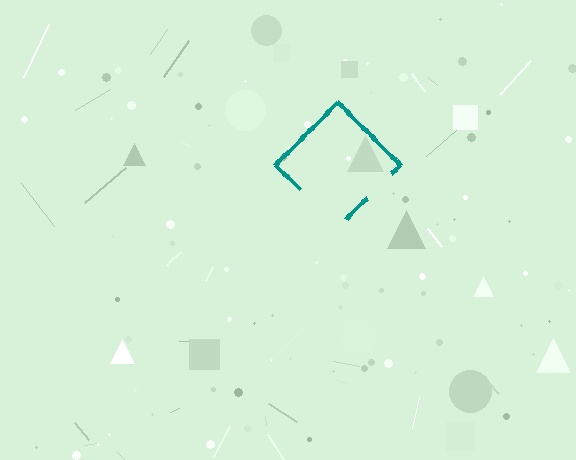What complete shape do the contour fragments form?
The contour fragments form a diamond.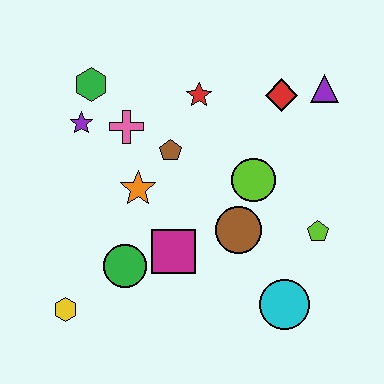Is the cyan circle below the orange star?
Yes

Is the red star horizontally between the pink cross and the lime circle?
Yes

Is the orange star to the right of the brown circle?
No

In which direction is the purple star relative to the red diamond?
The purple star is to the left of the red diamond.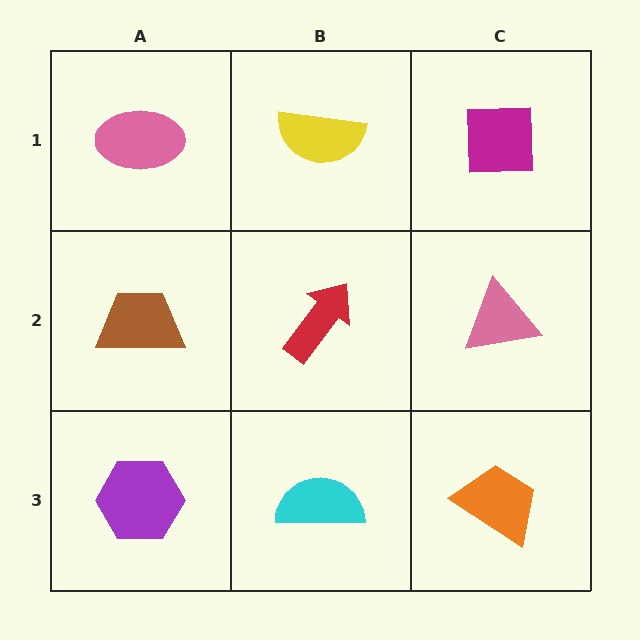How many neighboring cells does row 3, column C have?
2.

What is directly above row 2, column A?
A pink ellipse.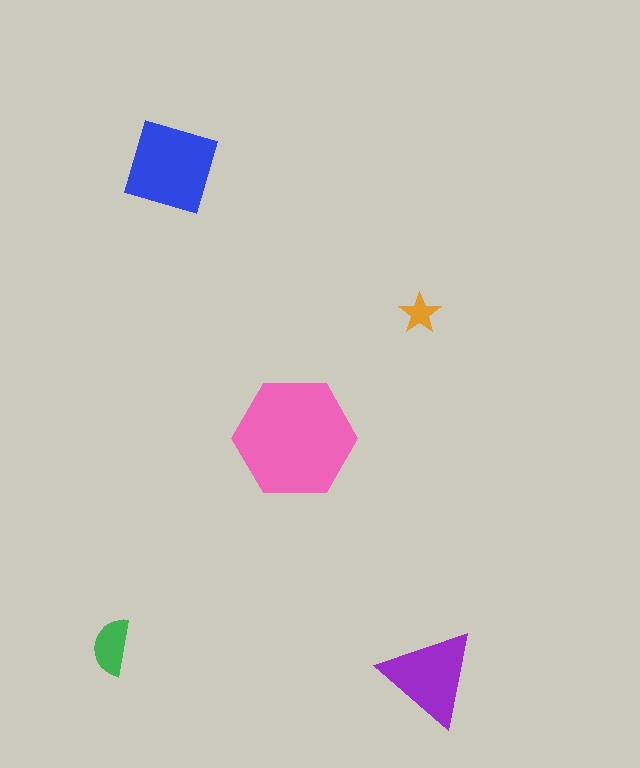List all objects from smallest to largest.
The orange star, the green semicircle, the purple triangle, the blue diamond, the pink hexagon.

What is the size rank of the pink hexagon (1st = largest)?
1st.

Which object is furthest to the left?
The green semicircle is leftmost.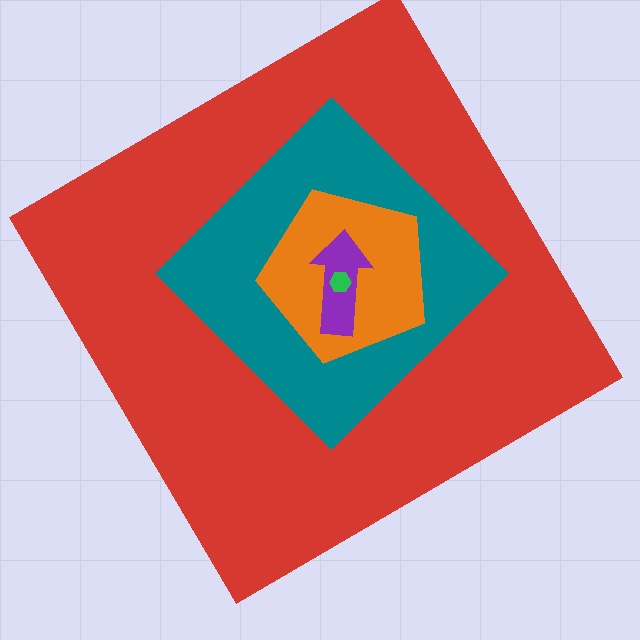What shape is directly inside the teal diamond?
The orange pentagon.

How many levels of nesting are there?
5.